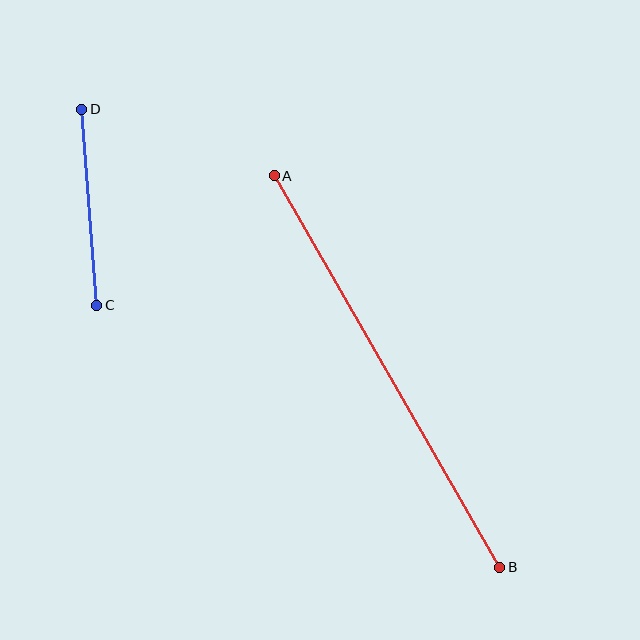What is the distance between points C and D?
The distance is approximately 196 pixels.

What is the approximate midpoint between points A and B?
The midpoint is at approximately (387, 371) pixels.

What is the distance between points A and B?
The distance is approximately 451 pixels.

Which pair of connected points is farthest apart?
Points A and B are farthest apart.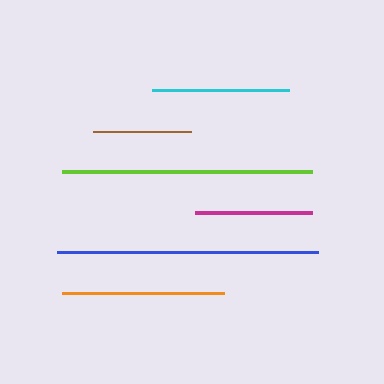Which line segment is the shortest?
The brown line is the shortest at approximately 98 pixels.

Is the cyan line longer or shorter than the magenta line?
The cyan line is longer than the magenta line.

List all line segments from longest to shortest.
From longest to shortest: blue, lime, orange, cyan, magenta, brown.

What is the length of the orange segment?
The orange segment is approximately 162 pixels long.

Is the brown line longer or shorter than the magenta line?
The magenta line is longer than the brown line.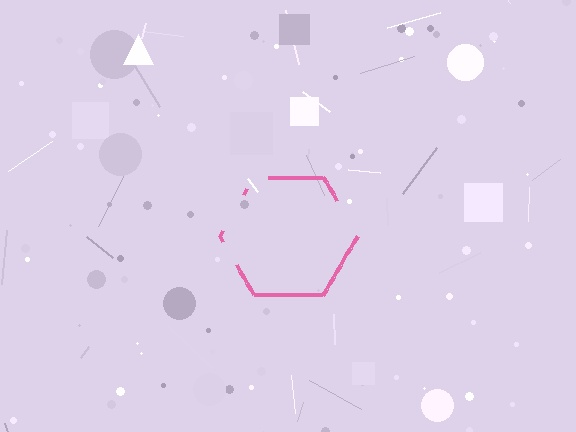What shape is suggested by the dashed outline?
The dashed outline suggests a hexagon.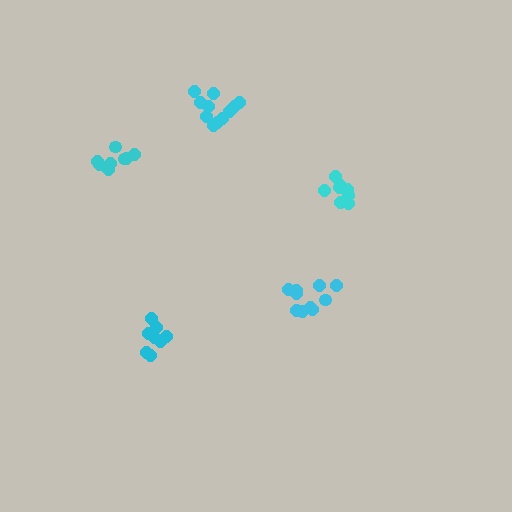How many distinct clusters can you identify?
There are 5 distinct clusters.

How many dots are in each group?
Group 1: 8 dots, Group 2: 10 dots, Group 3: 11 dots, Group 4: 9 dots, Group 5: 8 dots (46 total).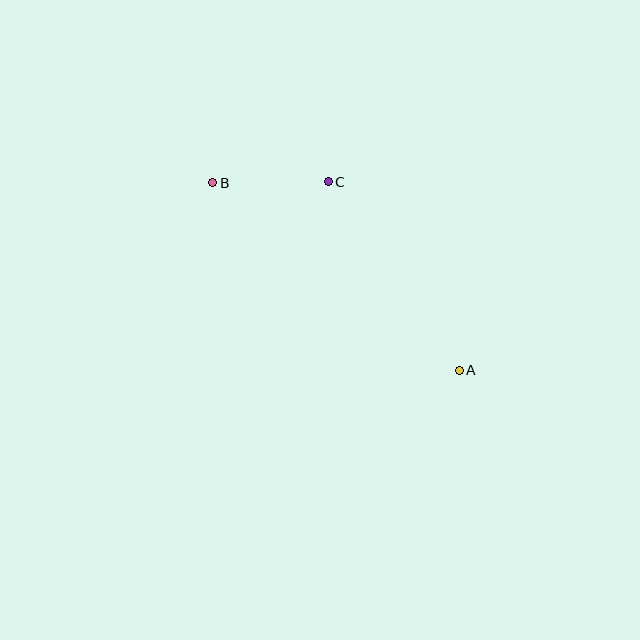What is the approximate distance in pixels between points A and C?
The distance between A and C is approximately 229 pixels.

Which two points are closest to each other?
Points B and C are closest to each other.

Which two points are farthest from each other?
Points A and B are farthest from each other.